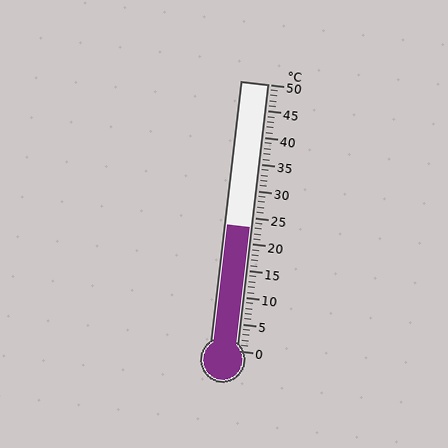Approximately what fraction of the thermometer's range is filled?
The thermometer is filled to approximately 45% of its range.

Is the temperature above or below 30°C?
The temperature is below 30°C.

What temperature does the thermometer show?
The thermometer shows approximately 23°C.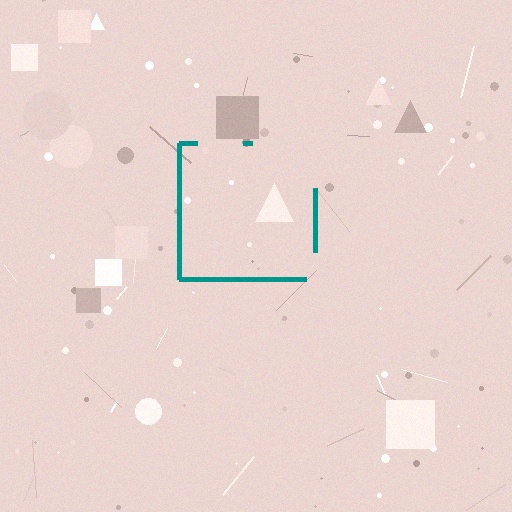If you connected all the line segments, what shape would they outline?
They would outline a square.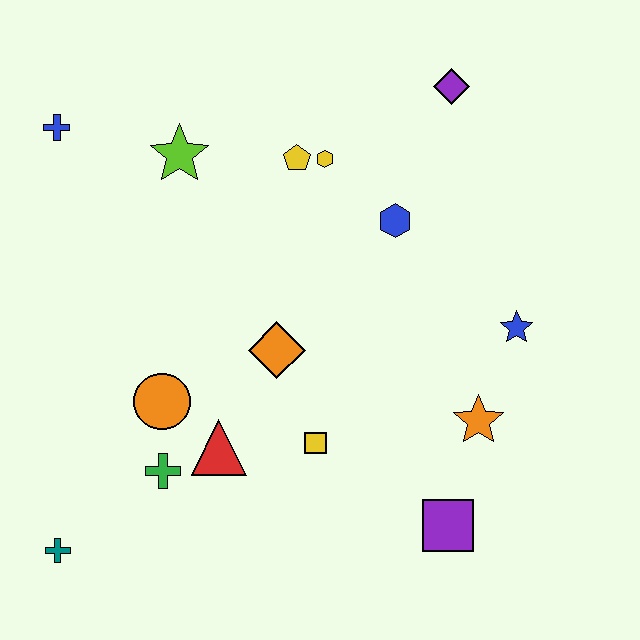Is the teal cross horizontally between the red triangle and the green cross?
No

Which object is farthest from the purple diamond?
The teal cross is farthest from the purple diamond.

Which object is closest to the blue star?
The orange star is closest to the blue star.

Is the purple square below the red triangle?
Yes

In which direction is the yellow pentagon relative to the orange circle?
The yellow pentagon is above the orange circle.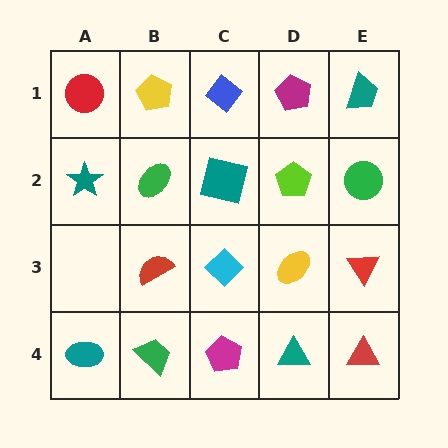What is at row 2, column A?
A teal star.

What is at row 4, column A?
A teal ellipse.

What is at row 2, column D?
A lime pentagon.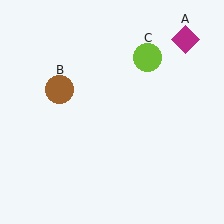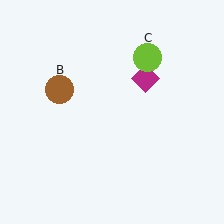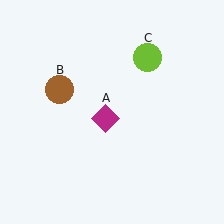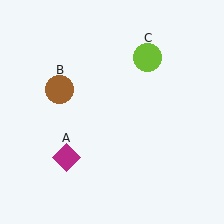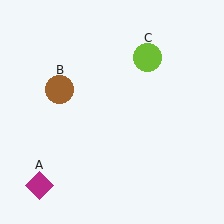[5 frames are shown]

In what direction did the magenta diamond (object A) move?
The magenta diamond (object A) moved down and to the left.